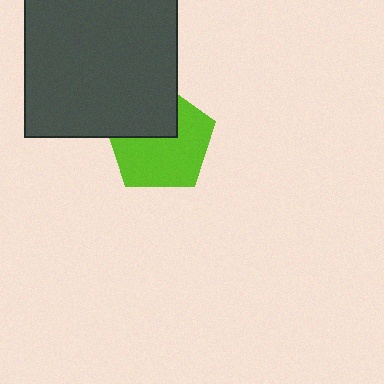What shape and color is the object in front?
The object in front is a dark gray square.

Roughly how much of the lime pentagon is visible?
Most of it is visible (roughly 65%).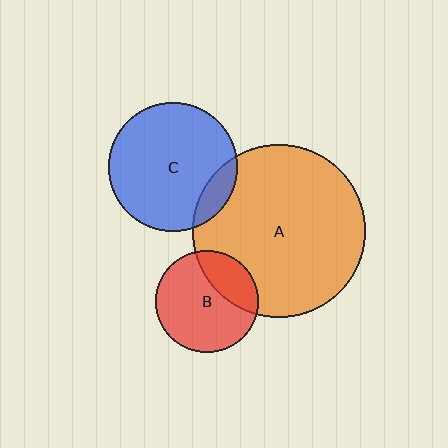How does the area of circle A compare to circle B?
Approximately 2.9 times.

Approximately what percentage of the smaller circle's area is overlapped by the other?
Approximately 10%.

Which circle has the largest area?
Circle A (orange).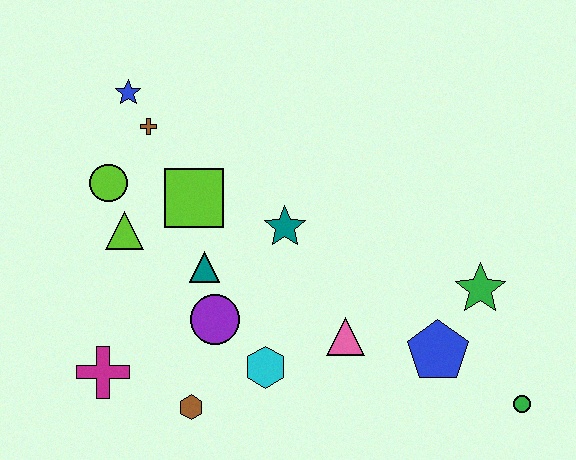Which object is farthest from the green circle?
The blue star is farthest from the green circle.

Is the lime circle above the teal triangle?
Yes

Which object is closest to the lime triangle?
The lime circle is closest to the lime triangle.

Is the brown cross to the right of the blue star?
Yes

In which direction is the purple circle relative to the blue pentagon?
The purple circle is to the left of the blue pentagon.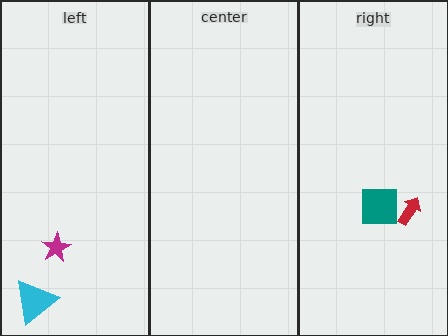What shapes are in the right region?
The teal square, the red arrow.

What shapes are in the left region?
The magenta star, the cyan triangle.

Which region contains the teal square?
The right region.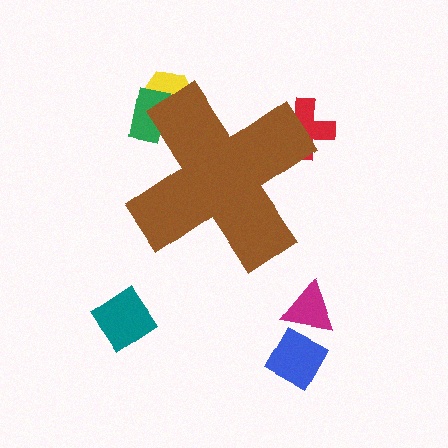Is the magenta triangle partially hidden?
No, the magenta triangle is fully visible.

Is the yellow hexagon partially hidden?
Yes, the yellow hexagon is partially hidden behind the brown cross.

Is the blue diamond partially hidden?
No, the blue diamond is fully visible.